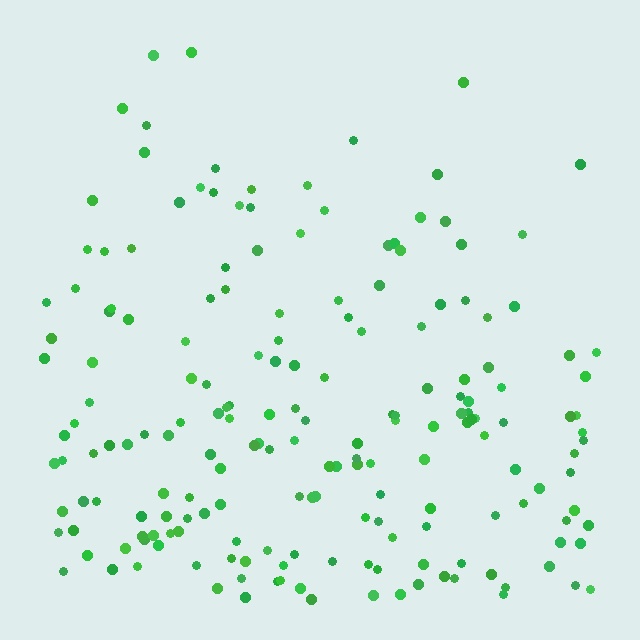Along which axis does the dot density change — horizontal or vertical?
Vertical.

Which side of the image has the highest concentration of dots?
The bottom.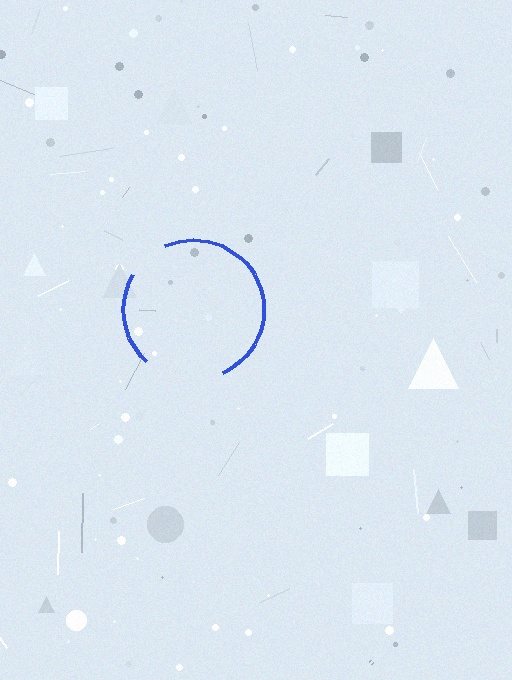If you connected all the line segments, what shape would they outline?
They would outline a circle.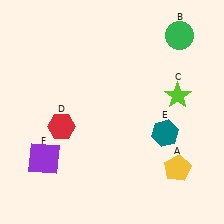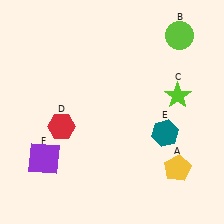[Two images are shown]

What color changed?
The circle (B) changed from green in Image 1 to lime in Image 2.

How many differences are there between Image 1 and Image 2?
There is 1 difference between the two images.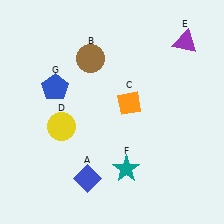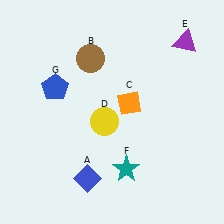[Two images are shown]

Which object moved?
The yellow circle (D) moved right.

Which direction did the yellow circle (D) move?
The yellow circle (D) moved right.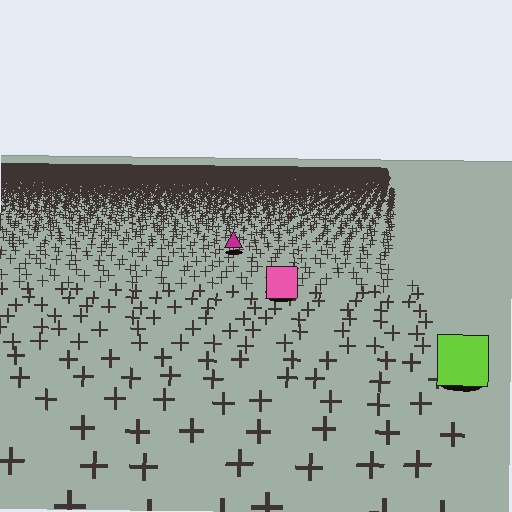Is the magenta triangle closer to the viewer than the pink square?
No. The pink square is closer — you can tell from the texture gradient: the ground texture is coarser near it.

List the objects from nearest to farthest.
From nearest to farthest: the lime square, the pink square, the magenta triangle.